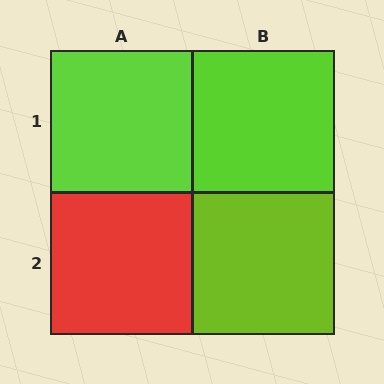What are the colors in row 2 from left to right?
Red, lime.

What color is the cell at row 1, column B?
Lime.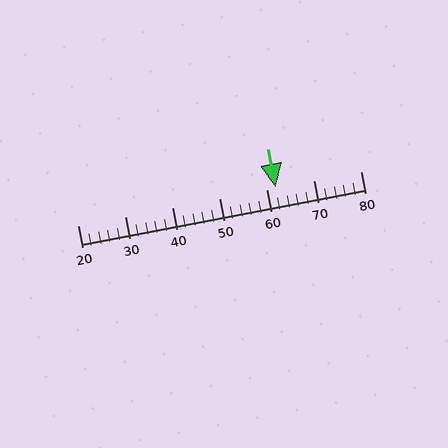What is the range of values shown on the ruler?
The ruler shows values from 20 to 80.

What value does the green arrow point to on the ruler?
The green arrow points to approximately 62.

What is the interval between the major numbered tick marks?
The major tick marks are spaced 10 units apart.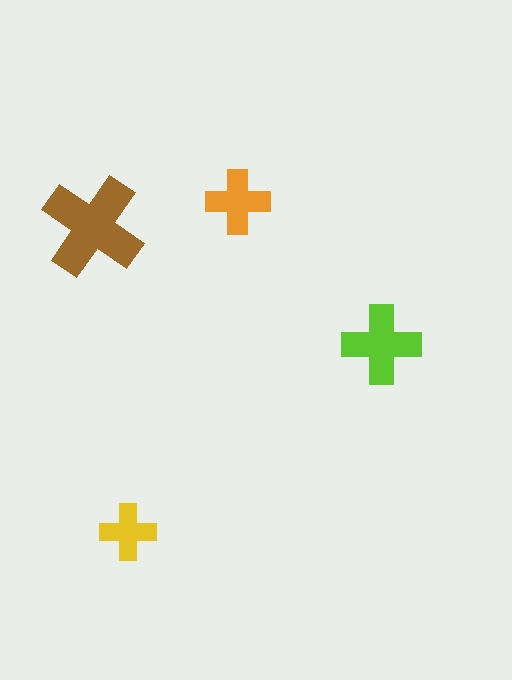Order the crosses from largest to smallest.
the brown one, the lime one, the orange one, the yellow one.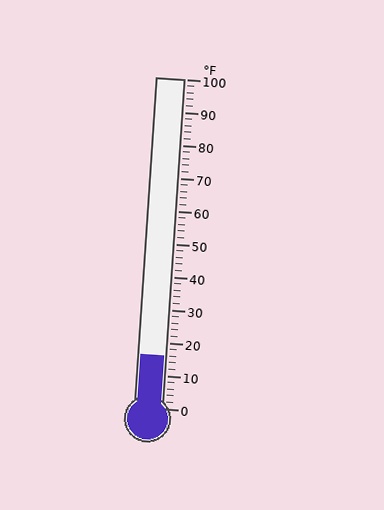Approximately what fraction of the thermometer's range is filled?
The thermometer is filled to approximately 15% of its range.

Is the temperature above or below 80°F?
The temperature is below 80°F.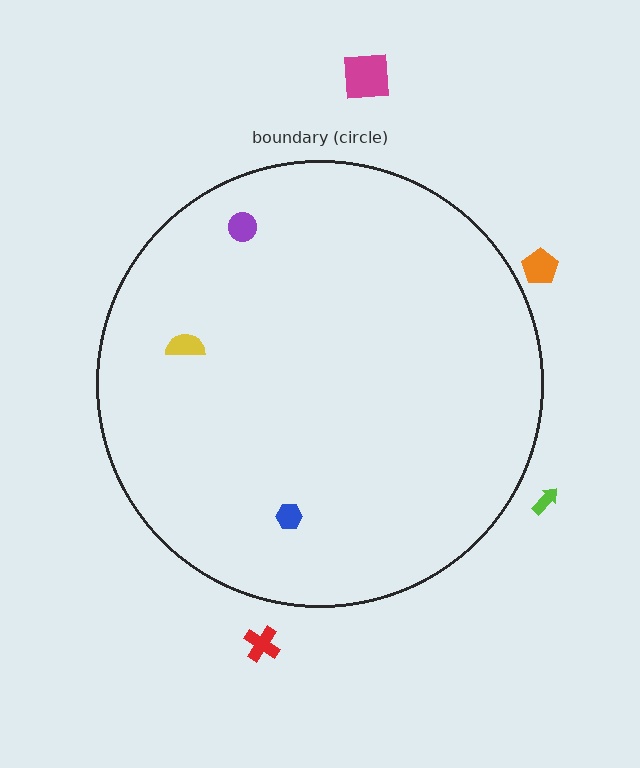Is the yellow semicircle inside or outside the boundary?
Inside.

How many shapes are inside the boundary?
3 inside, 4 outside.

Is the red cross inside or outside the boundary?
Outside.